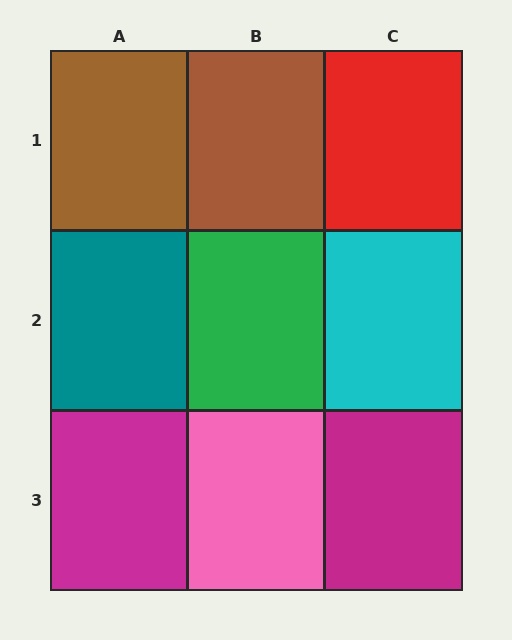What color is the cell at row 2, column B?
Green.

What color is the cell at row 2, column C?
Cyan.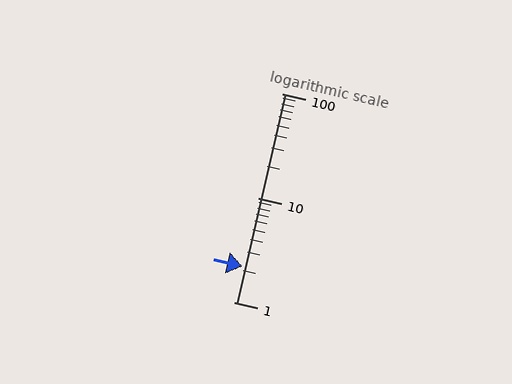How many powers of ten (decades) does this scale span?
The scale spans 2 decades, from 1 to 100.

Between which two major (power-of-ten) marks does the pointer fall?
The pointer is between 1 and 10.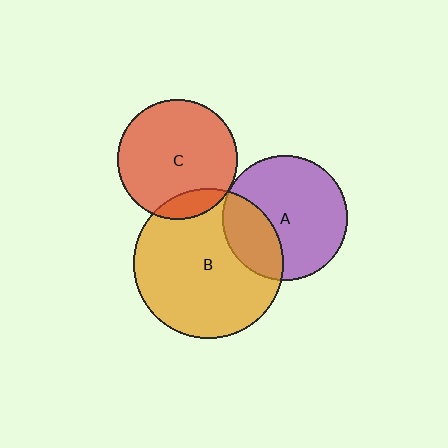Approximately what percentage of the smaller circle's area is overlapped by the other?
Approximately 5%.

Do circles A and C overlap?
Yes.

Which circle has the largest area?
Circle B (orange).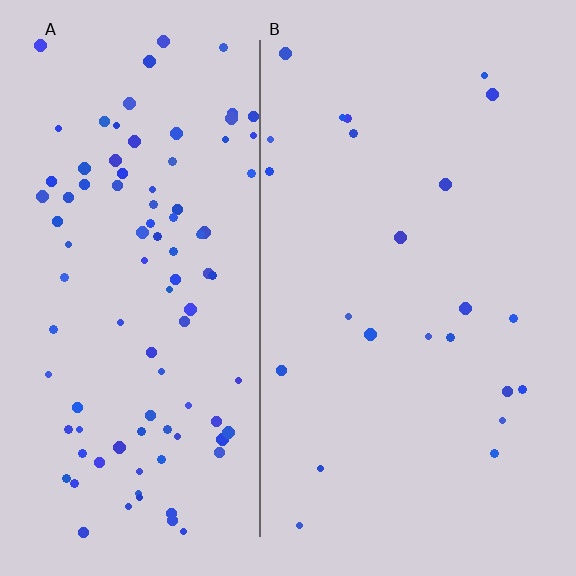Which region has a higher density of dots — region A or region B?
A (the left).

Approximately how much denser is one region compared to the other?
Approximately 4.2× — region A over region B.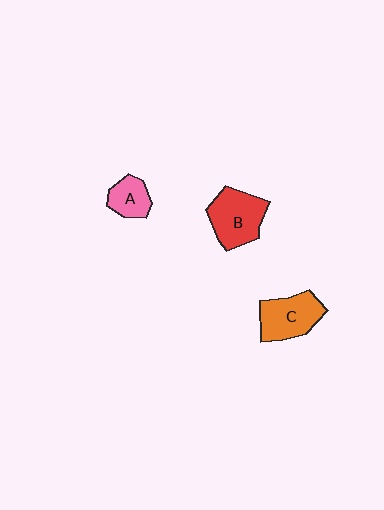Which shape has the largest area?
Shape B (red).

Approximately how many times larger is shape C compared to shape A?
Approximately 1.7 times.